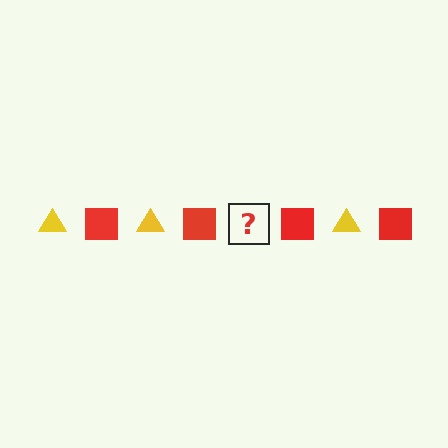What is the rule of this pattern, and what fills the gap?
The rule is that the pattern alternates between yellow triangle and red square. The gap should be filled with a yellow triangle.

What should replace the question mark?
The question mark should be replaced with a yellow triangle.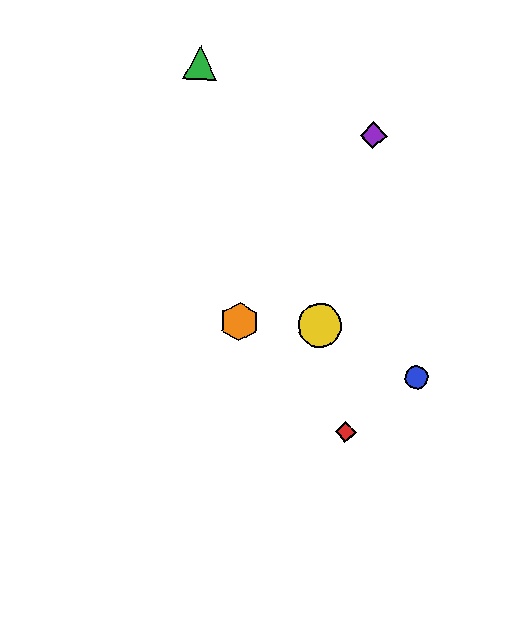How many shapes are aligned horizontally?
2 shapes (the yellow circle, the orange hexagon) are aligned horizontally.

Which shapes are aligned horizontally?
The yellow circle, the orange hexagon are aligned horizontally.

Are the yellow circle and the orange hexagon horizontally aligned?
Yes, both are at y≈325.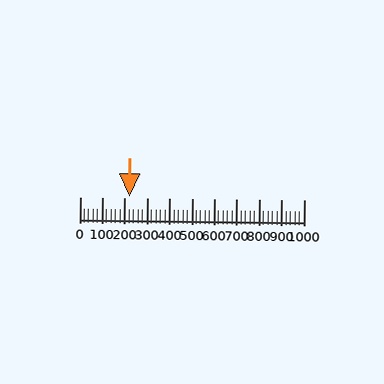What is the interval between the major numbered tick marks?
The major tick marks are spaced 100 units apart.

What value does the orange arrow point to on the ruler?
The orange arrow points to approximately 220.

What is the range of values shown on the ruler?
The ruler shows values from 0 to 1000.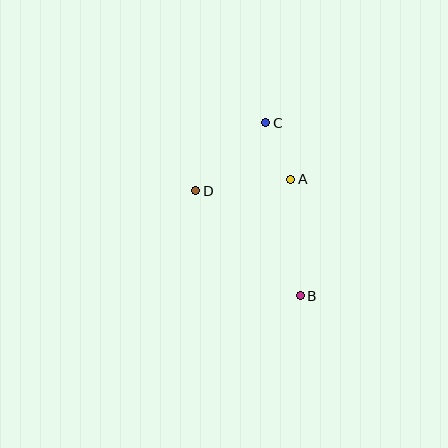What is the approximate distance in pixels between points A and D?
The distance between A and D is approximately 95 pixels.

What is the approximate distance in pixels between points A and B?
The distance between A and B is approximately 117 pixels.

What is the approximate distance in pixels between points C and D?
The distance between C and D is approximately 98 pixels.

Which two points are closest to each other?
Points A and C are closest to each other.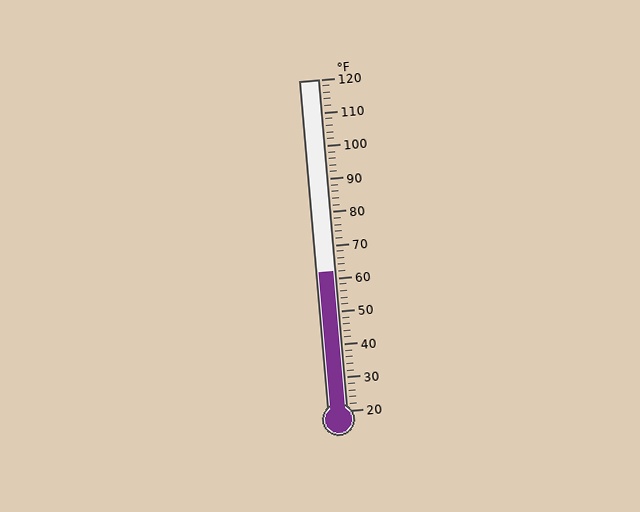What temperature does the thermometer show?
The thermometer shows approximately 62°F.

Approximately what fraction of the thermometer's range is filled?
The thermometer is filled to approximately 40% of its range.